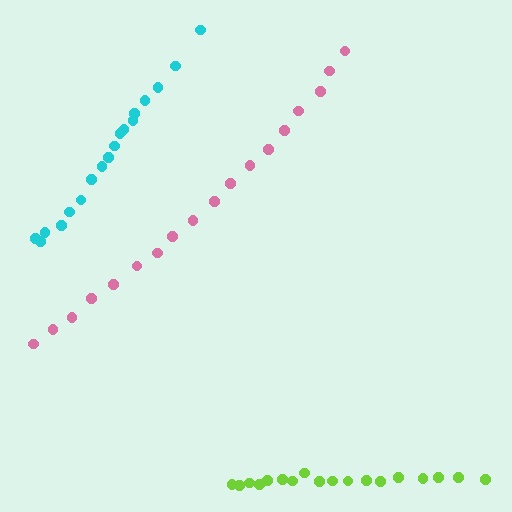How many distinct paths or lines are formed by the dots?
There are 3 distinct paths.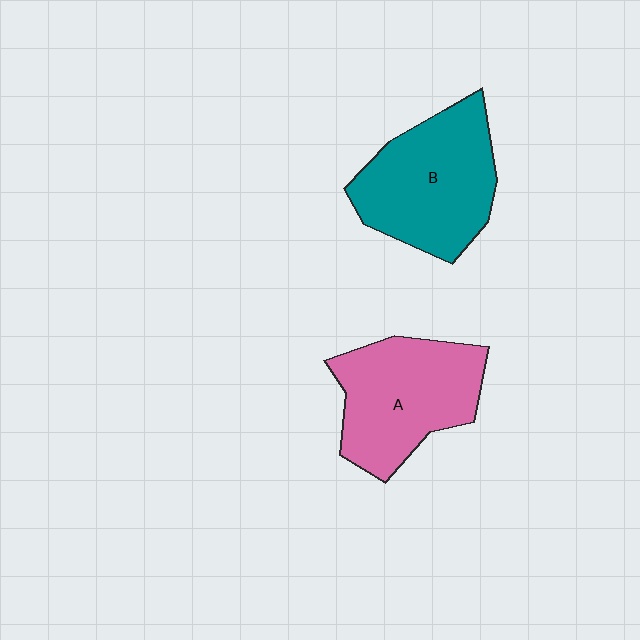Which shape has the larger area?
Shape B (teal).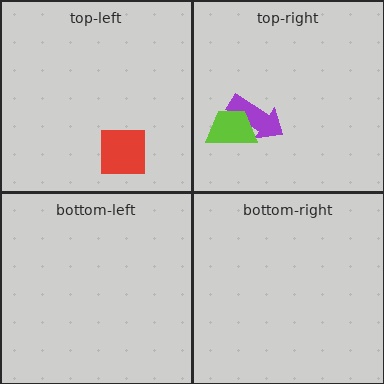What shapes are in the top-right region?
The purple arrow, the lime trapezoid.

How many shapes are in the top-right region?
2.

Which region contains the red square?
The top-left region.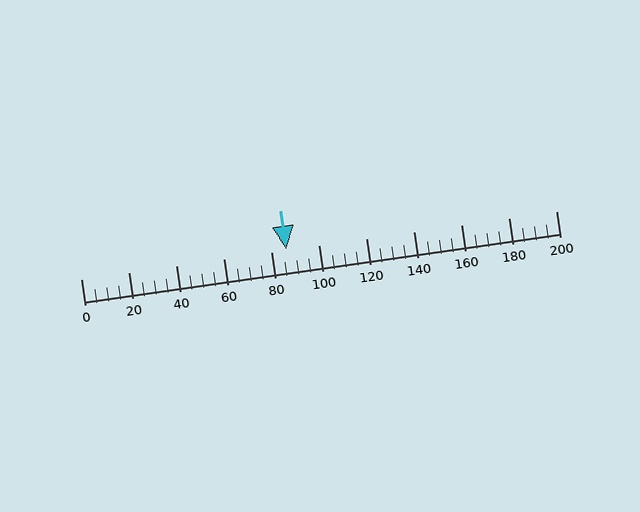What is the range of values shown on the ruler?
The ruler shows values from 0 to 200.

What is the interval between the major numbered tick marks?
The major tick marks are spaced 20 units apart.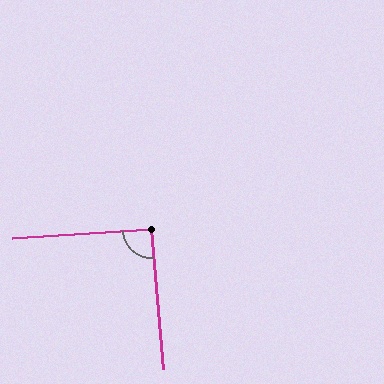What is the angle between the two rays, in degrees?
Approximately 91 degrees.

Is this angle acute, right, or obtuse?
It is approximately a right angle.